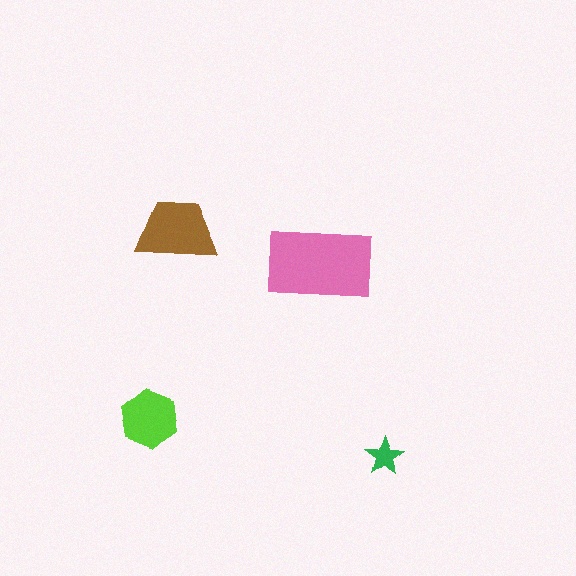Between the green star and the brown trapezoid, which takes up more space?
The brown trapezoid.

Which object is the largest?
The pink rectangle.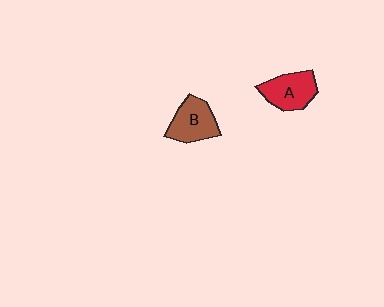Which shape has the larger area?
Shape A (red).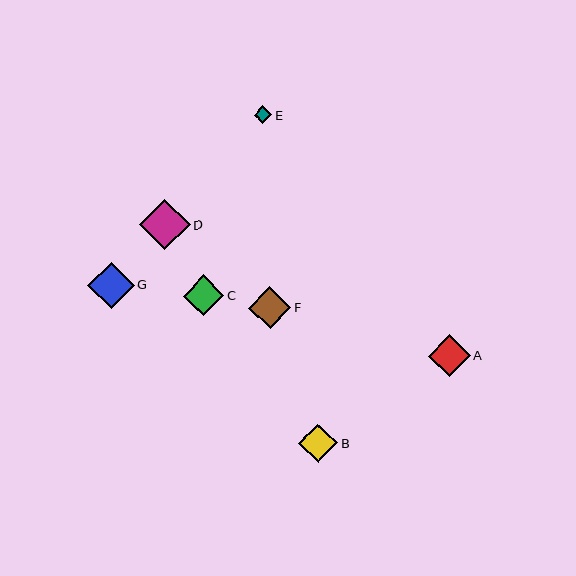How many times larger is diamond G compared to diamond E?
Diamond G is approximately 2.6 times the size of diamond E.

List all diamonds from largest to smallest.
From largest to smallest: D, G, F, A, C, B, E.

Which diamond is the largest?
Diamond D is the largest with a size of approximately 50 pixels.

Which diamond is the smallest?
Diamond E is the smallest with a size of approximately 18 pixels.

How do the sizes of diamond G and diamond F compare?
Diamond G and diamond F are approximately the same size.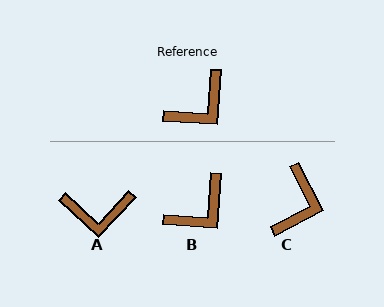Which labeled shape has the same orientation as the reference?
B.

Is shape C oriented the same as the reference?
No, it is off by about 31 degrees.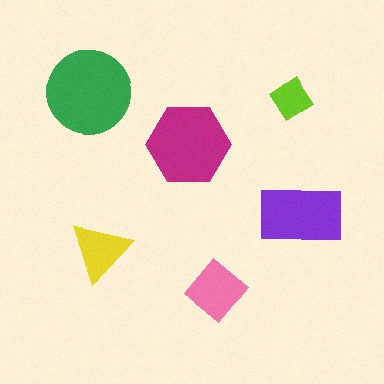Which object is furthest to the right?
The purple rectangle is rightmost.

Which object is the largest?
The green circle.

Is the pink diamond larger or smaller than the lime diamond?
Larger.